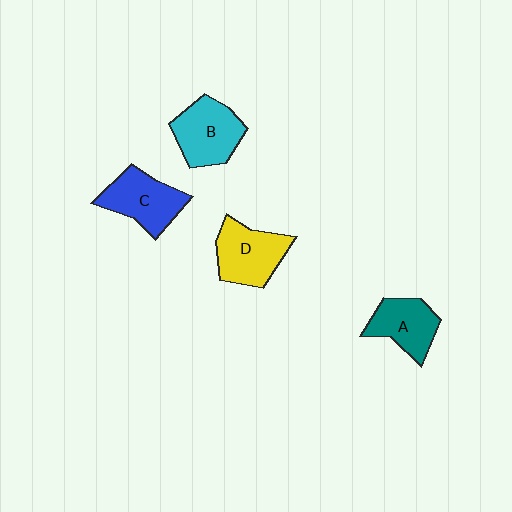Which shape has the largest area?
Shape B (cyan).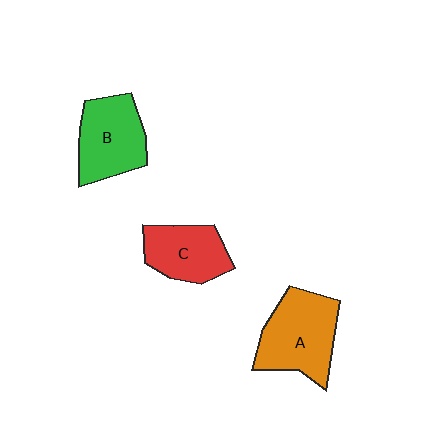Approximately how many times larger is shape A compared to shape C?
Approximately 1.4 times.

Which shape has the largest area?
Shape A (orange).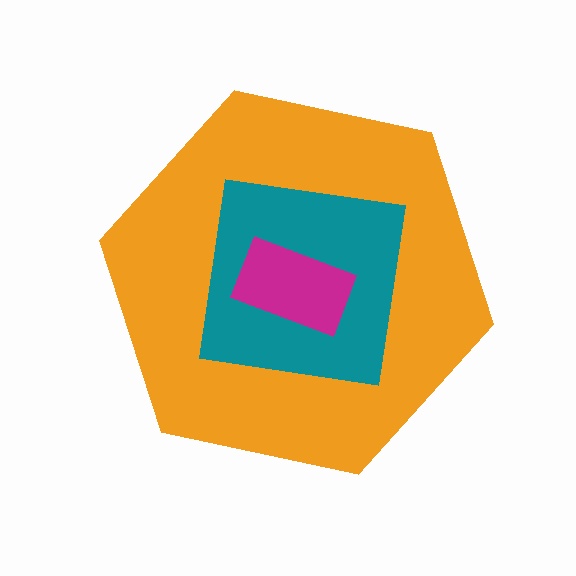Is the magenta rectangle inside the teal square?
Yes.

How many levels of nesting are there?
3.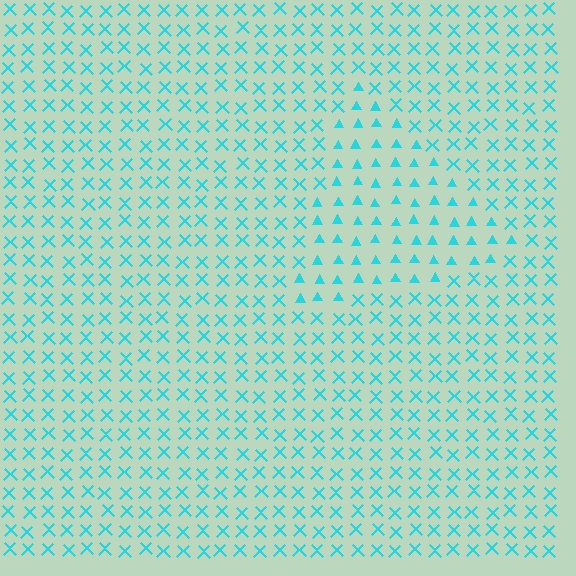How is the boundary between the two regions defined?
The boundary is defined by a change in element shape: triangles inside vs. X marks outside. All elements share the same color and spacing.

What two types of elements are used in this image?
The image uses triangles inside the triangle region and X marks outside it.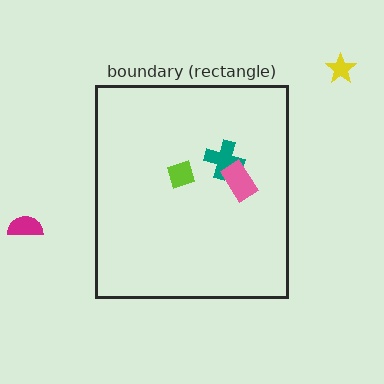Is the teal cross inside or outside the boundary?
Inside.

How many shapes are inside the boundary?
3 inside, 2 outside.